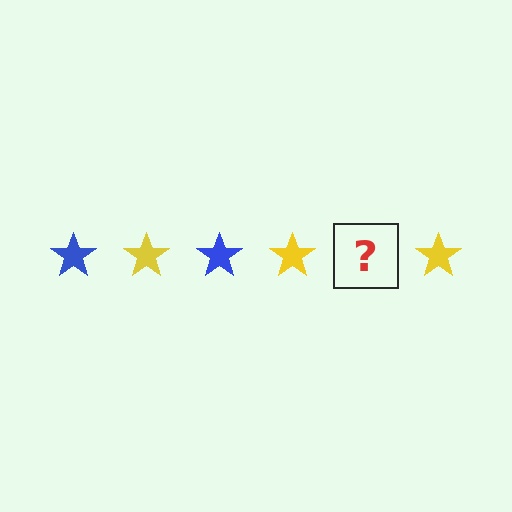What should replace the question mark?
The question mark should be replaced with a blue star.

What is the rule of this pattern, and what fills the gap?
The rule is that the pattern cycles through blue, yellow stars. The gap should be filled with a blue star.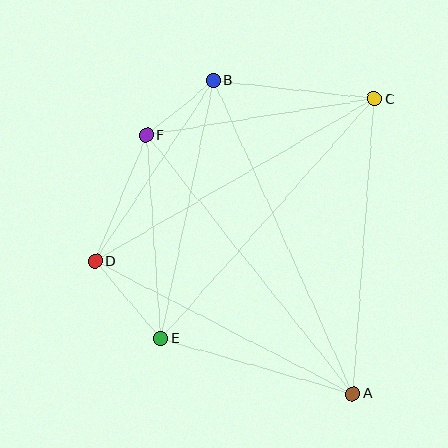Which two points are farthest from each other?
Points A and B are farthest from each other.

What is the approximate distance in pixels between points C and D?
The distance between C and D is approximately 323 pixels.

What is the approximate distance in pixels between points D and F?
The distance between D and F is approximately 136 pixels.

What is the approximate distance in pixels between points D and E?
The distance between D and E is approximately 102 pixels.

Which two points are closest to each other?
Points B and F are closest to each other.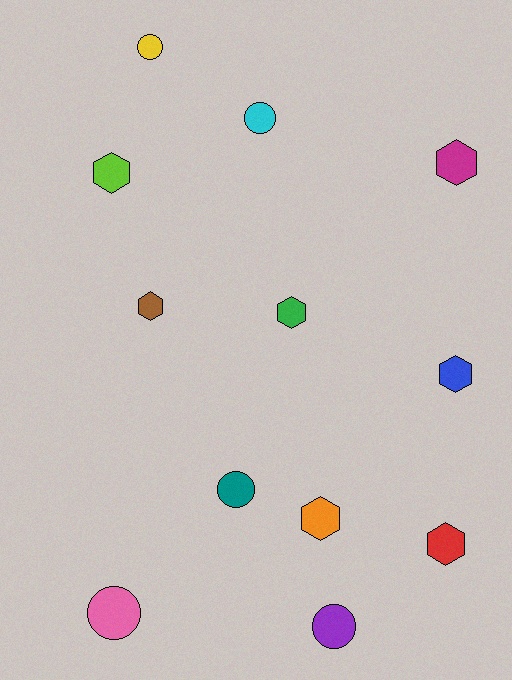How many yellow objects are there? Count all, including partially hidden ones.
There is 1 yellow object.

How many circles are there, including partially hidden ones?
There are 5 circles.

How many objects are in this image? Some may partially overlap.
There are 12 objects.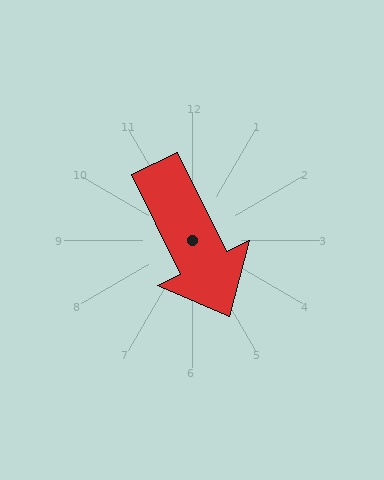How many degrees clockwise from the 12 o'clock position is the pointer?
Approximately 154 degrees.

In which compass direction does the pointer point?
Southeast.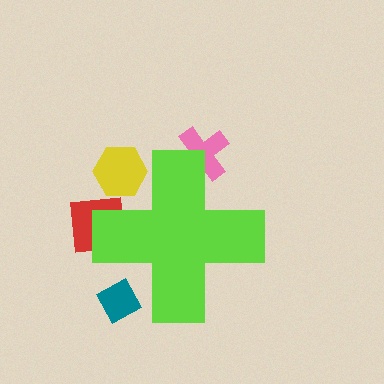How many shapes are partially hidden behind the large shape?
4 shapes are partially hidden.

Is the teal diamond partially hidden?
Yes, the teal diamond is partially hidden behind the lime cross.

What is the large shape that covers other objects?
A lime cross.